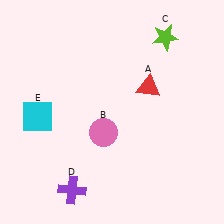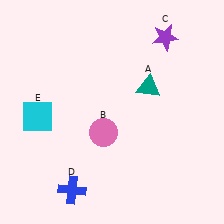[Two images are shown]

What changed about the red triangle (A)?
In Image 1, A is red. In Image 2, it changed to teal.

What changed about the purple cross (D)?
In Image 1, D is purple. In Image 2, it changed to blue.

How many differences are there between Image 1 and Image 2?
There are 3 differences between the two images.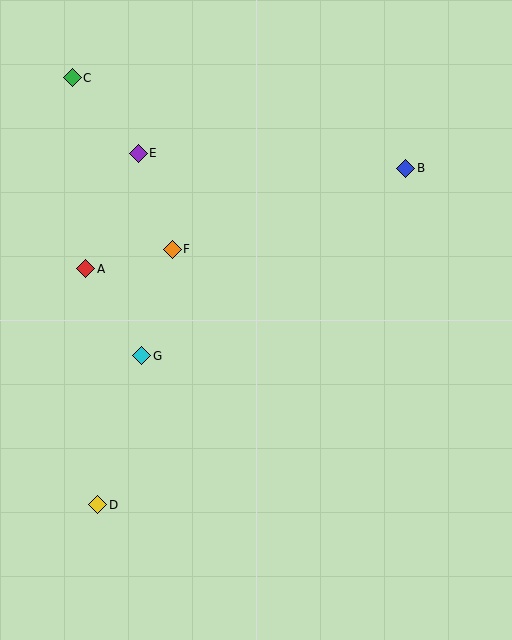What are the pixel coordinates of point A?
Point A is at (86, 269).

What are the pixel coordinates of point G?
Point G is at (142, 356).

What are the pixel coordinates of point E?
Point E is at (138, 153).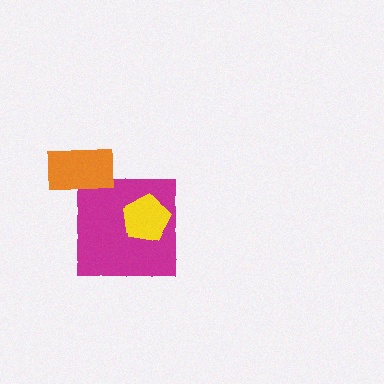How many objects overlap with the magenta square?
1 object overlaps with the magenta square.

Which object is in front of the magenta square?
The yellow pentagon is in front of the magenta square.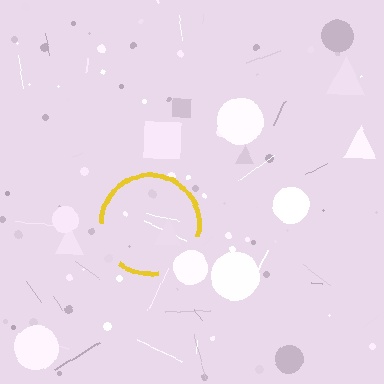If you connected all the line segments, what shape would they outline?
They would outline a circle.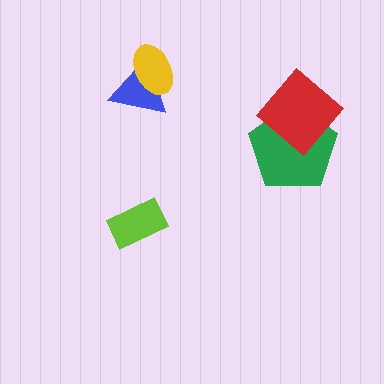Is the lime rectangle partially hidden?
No, no other shape covers it.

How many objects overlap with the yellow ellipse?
1 object overlaps with the yellow ellipse.